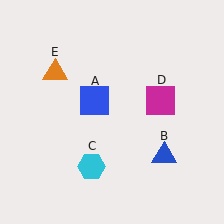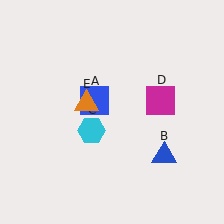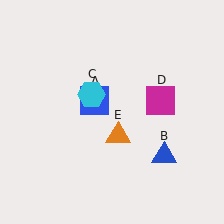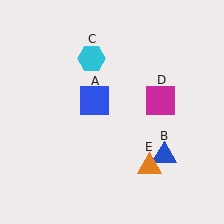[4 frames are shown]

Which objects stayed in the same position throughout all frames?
Blue square (object A) and blue triangle (object B) and magenta square (object D) remained stationary.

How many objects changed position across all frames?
2 objects changed position: cyan hexagon (object C), orange triangle (object E).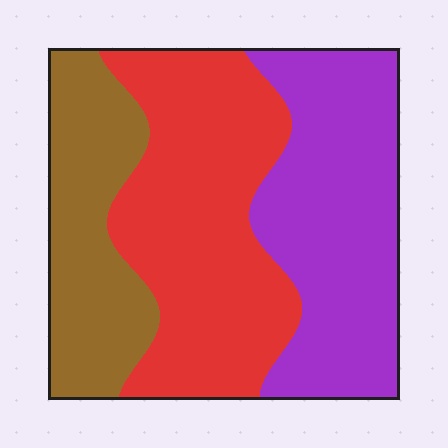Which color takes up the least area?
Brown, at roughly 25%.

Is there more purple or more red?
Red.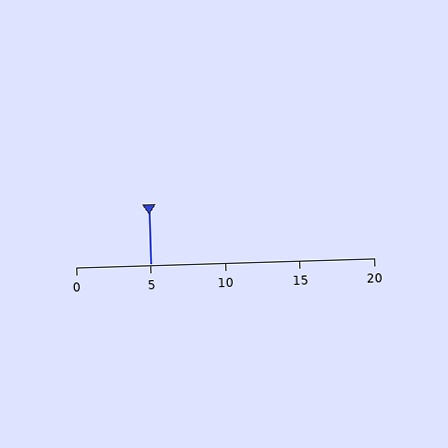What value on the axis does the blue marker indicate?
The marker indicates approximately 5.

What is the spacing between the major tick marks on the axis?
The major ticks are spaced 5 apart.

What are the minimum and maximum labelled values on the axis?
The axis runs from 0 to 20.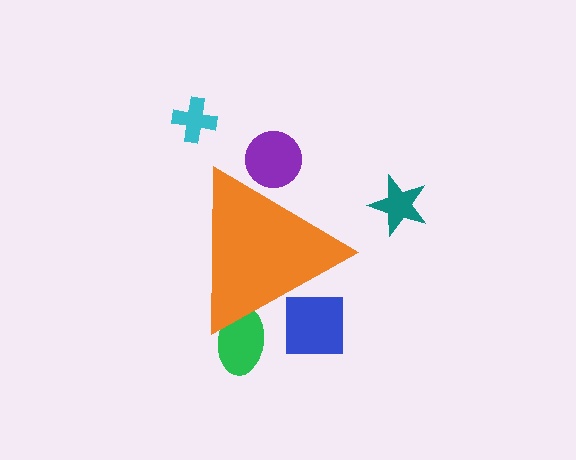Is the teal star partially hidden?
No, the teal star is fully visible.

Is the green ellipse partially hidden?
Yes, the green ellipse is partially hidden behind the orange triangle.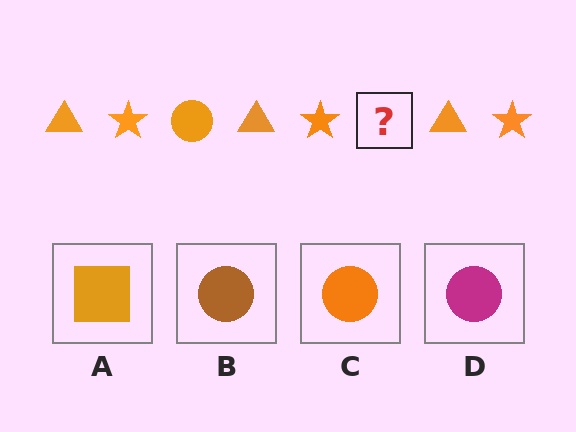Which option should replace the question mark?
Option C.